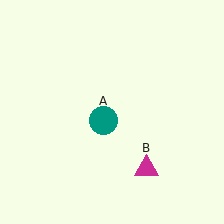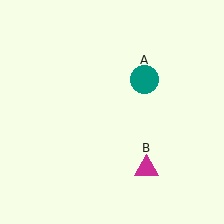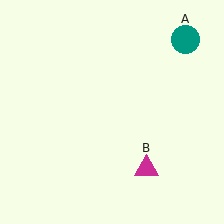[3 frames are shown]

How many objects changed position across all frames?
1 object changed position: teal circle (object A).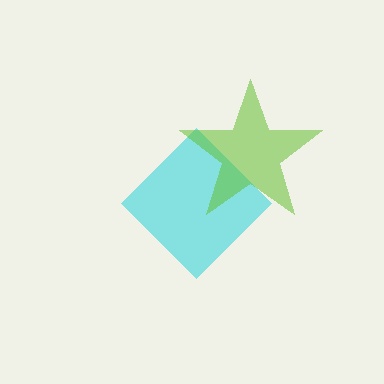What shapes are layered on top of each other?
The layered shapes are: a cyan diamond, a lime star.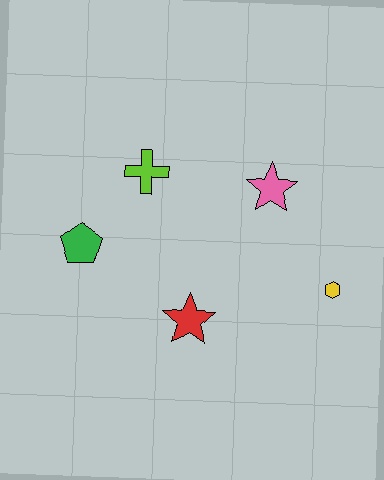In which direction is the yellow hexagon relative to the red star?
The yellow hexagon is to the right of the red star.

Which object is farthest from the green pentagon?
The yellow hexagon is farthest from the green pentagon.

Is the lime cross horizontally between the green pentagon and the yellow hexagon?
Yes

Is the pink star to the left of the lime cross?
No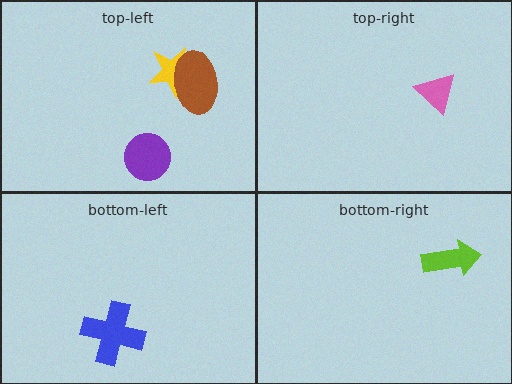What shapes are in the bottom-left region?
The blue cross.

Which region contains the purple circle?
The top-left region.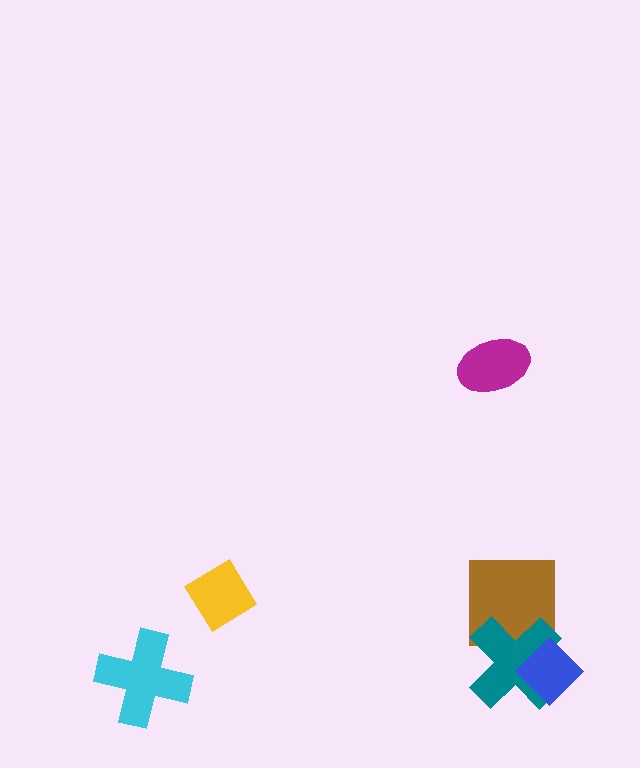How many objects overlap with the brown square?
1 object overlaps with the brown square.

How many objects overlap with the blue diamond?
1 object overlaps with the blue diamond.